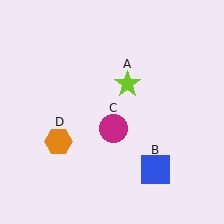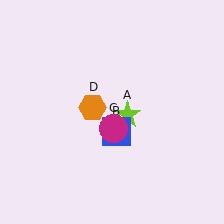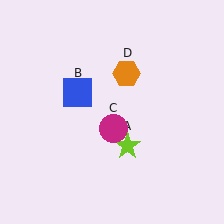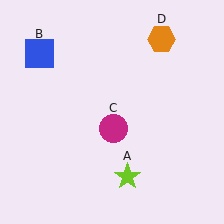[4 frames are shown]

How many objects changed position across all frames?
3 objects changed position: lime star (object A), blue square (object B), orange hexagon (object D).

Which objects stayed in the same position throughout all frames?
Magenta circle (object C) remained stationary.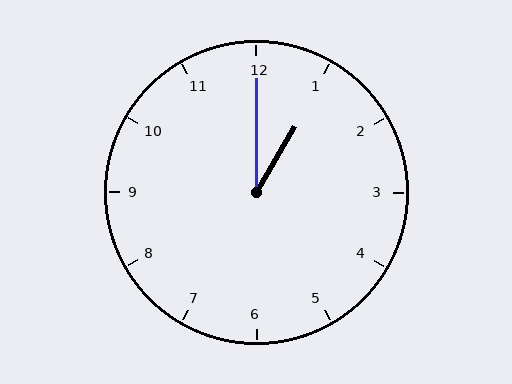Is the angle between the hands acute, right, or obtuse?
It is acute.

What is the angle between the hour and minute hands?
Approximately 30 degrees.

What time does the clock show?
1:00.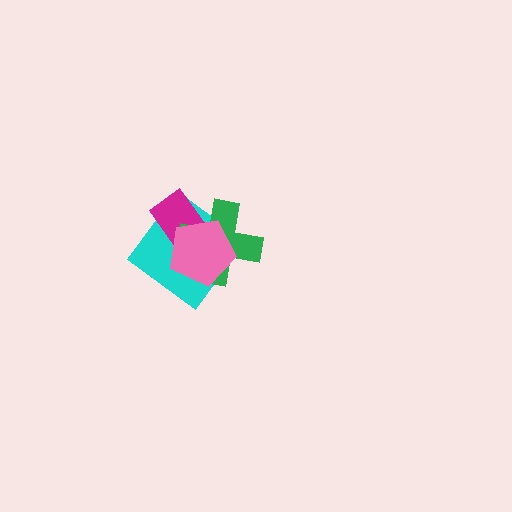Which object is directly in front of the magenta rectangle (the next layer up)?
The green cross is directly in front of the magenta rectangle.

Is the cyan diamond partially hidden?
Yes, it is partially covered by another shape.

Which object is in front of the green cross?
The pink pentagon is in front of the green cross.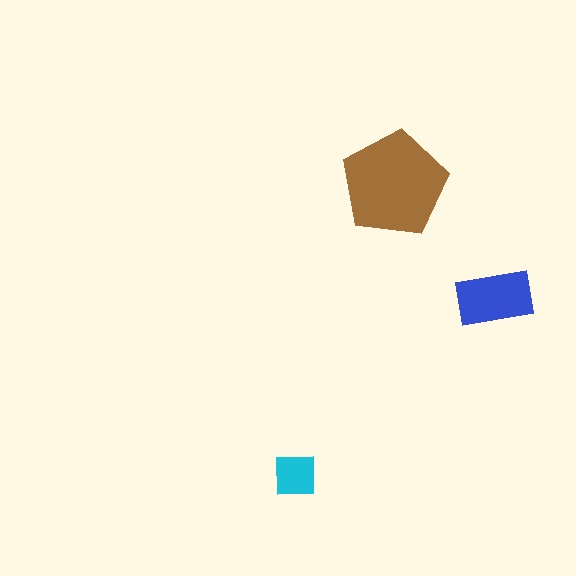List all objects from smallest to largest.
The cyan square, the blue rectangle, the brown pentagon.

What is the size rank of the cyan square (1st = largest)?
3rd.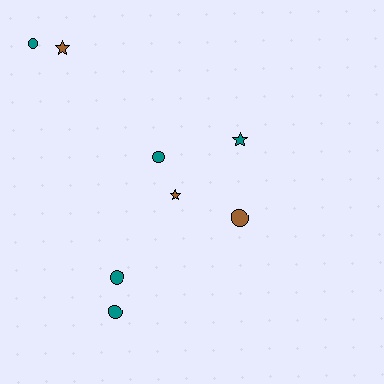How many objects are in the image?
There are 8 objects.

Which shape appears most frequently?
Circle, with 5 objects.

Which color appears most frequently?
Teal, with 5 objects.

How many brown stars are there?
There are 2 brown stars.